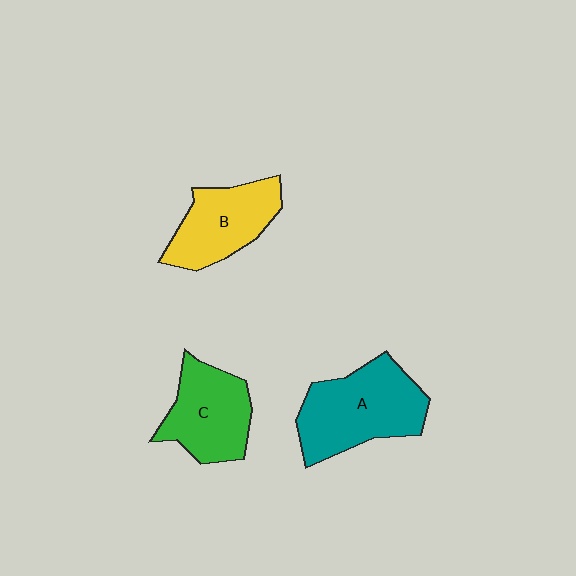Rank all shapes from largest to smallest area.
From largest to smallest: A (teal), C (green), B (yellow).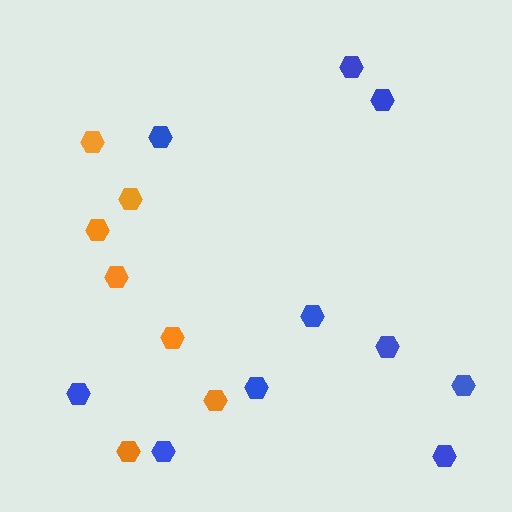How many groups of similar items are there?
There are 2 groups: one group of orange hexagons (7) and one group of blue hexagons (10).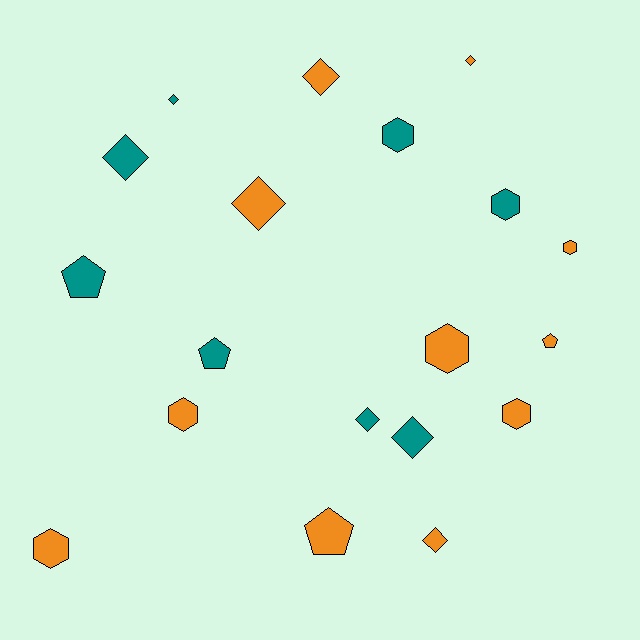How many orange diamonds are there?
There are 4 orange diamonds.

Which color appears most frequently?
Orange, with 11 objects.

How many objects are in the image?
There are 19 objects.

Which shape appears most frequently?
Diamond, with 8 objects.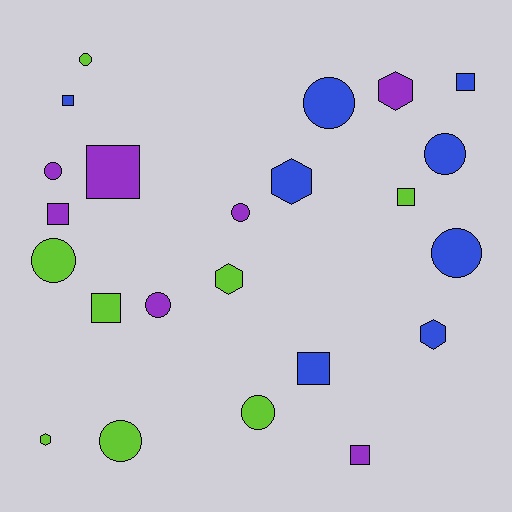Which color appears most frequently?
Lime, with 8 objects.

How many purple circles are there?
There are 3 purple circles.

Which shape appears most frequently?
Circle, with 10 objects.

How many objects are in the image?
There are 23 objects.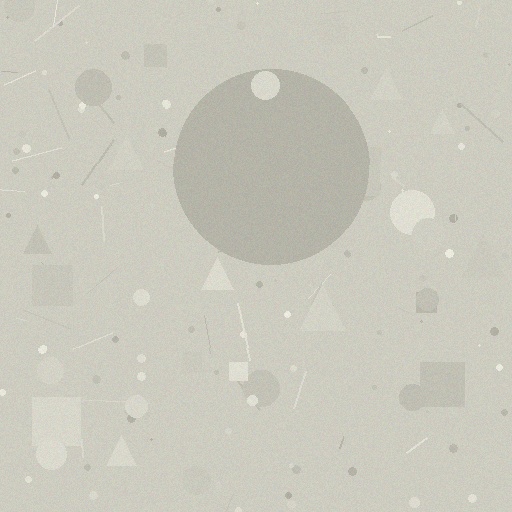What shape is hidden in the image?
A circle is hidden in the image.